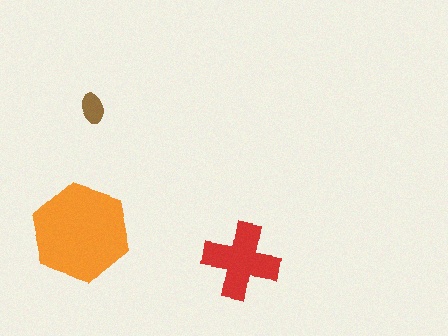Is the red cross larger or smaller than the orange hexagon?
Smaller.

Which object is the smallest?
The brown ellipse.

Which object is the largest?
The orange hexagon.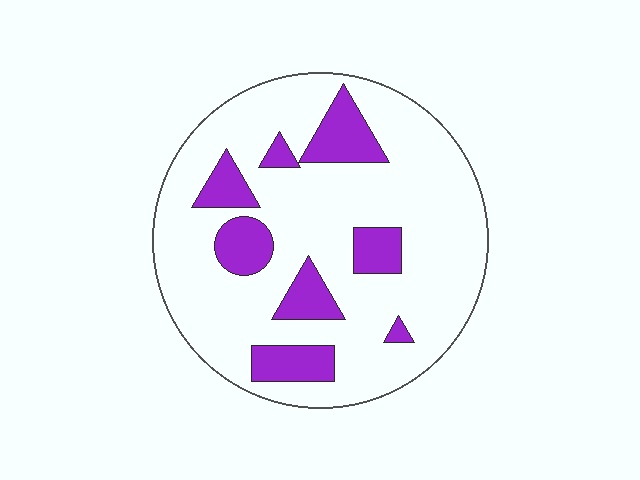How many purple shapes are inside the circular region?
8.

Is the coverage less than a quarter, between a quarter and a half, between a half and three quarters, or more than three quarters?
Less than a quarter.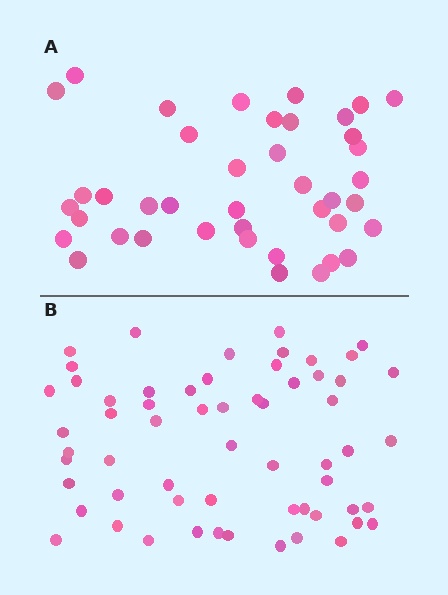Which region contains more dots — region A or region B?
Region B (the bottom region) has more dots.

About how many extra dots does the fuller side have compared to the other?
Region B has approximately 20 more dots than region A.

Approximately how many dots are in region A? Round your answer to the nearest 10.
About 40 dots. (The exact count is 41, which rounds to 40.)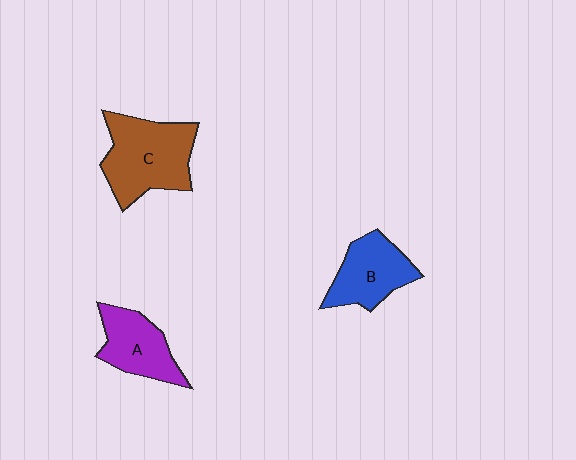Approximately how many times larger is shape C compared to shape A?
Approximately 1.5 times.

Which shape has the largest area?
Shape C (brown).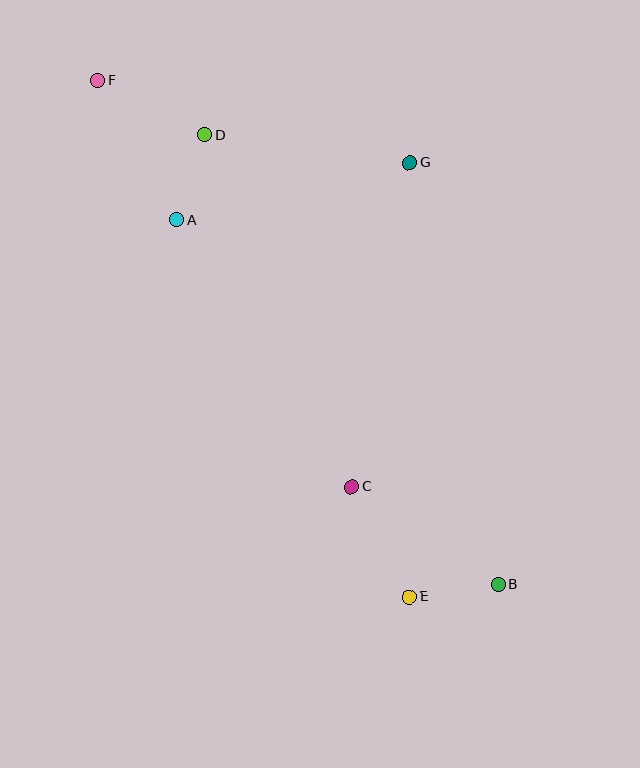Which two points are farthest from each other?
Points B and F are farthest from each other.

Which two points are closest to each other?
Points A and D are closest to each other.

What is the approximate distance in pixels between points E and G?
The distance between E and G is approximately 434 pixels.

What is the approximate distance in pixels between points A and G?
The distance between A and G is approximately 240 pixels.